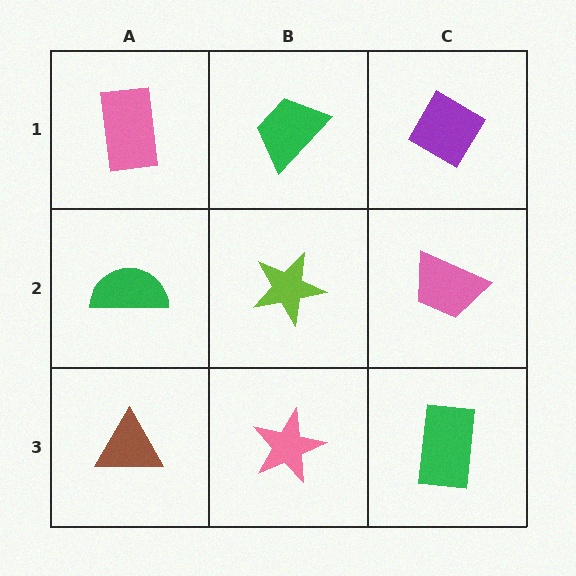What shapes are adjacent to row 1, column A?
A green semicircle (row 2, column A), a green trapezoid (row 1, column B).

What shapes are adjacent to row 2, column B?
A green trapezoid (row 1, column B), a pink star (row 3, column B), a green semicircle (row 2, column A), a pink trapezoid (row 2, column C).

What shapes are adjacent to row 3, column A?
A green semicircle (row 2, column A), a pink star (row 3, column B).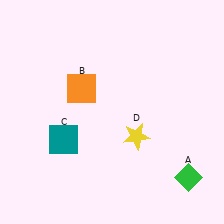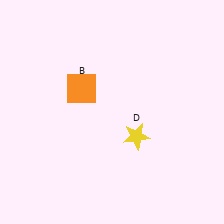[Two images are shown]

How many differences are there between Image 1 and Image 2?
There are 2 differences between the two images.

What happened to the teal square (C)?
The teal square (C) was removed in Image 2. It was in the bottom-left area of Image 1.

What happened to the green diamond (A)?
The green diamond (A) was removed in Image 2. It was in the bottom-right area of Image 1.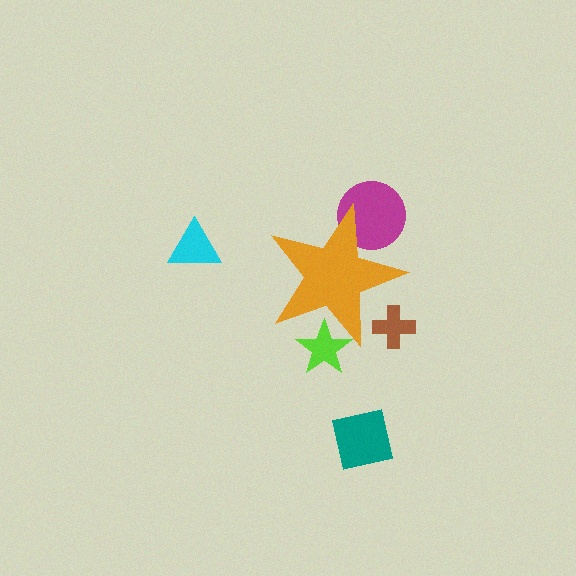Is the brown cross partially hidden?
Yes, the brown cross is partially hidden behind the orange star.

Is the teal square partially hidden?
No, the teal square is fully visible.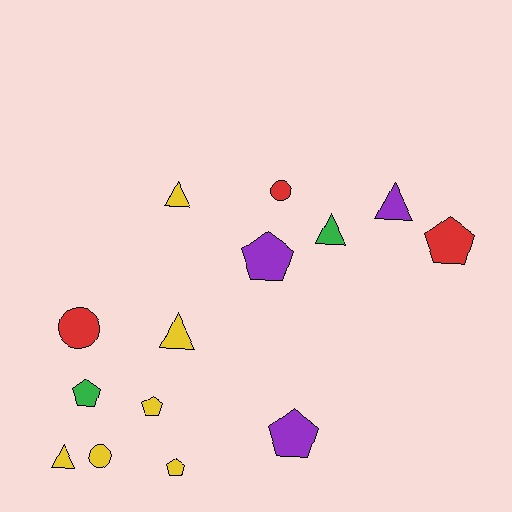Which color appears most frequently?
Yellow, with 6 objects.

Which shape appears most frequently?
Pentagon, with 6 objects.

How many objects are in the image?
There are 14 objects.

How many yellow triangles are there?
There are 3 yellow triangles.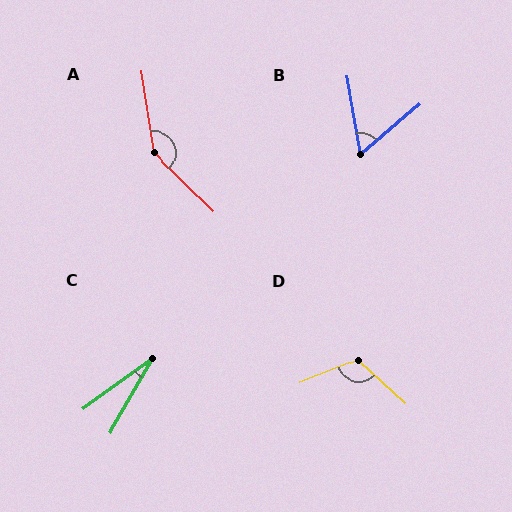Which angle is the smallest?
C, at approximately 24 degrees.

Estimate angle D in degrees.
Approximately 116 degrees.